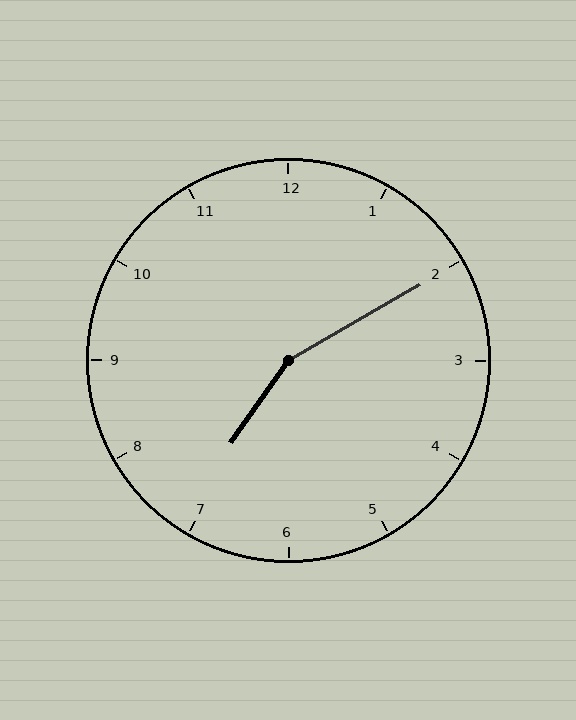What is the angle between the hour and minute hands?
Approximately 155 degrees.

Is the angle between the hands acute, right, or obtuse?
It is obtuse.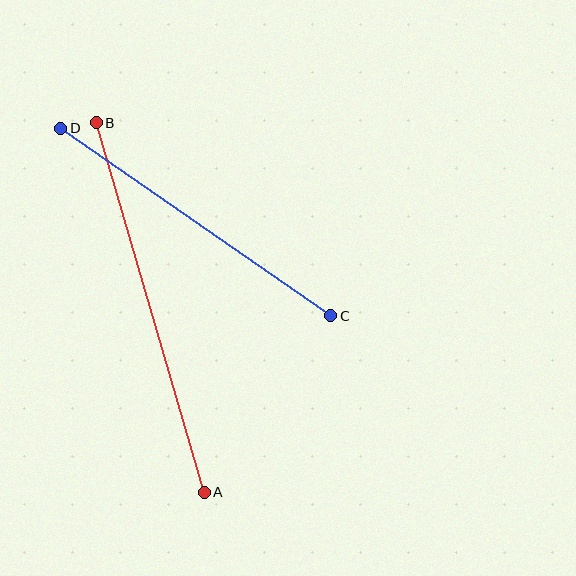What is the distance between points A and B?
The distance is approximately 385 pixels.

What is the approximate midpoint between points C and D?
The midpoint is at approximately (196, 222) pixels.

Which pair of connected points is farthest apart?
Points A and B are farthest apart.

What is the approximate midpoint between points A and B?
The midpoint is at approximately (150, 308) pixels.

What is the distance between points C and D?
The distance is approximately 329 pixels.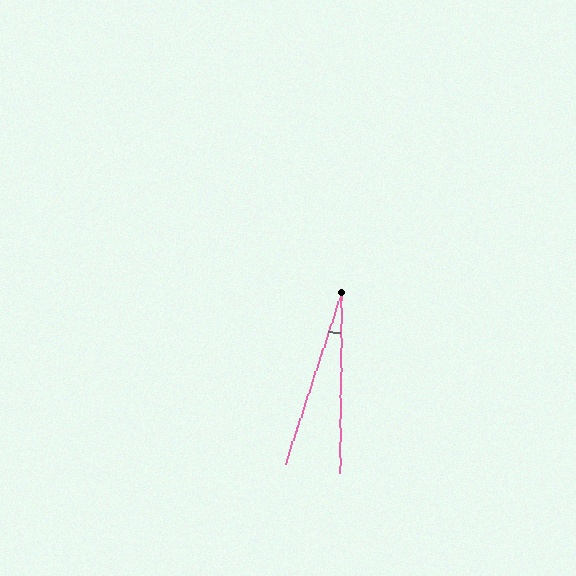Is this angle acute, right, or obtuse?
It is acute.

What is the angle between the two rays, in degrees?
Approximately 18 degrees.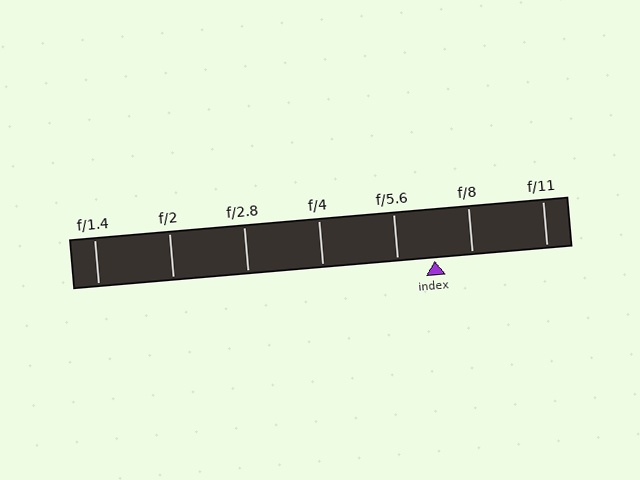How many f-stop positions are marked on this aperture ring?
There are 7 f-stop positions marked.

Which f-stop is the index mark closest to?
The index mark is closest to f/5.6.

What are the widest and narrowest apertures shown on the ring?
The widest aperture shown is f/1.4 and the narrowest is f/11.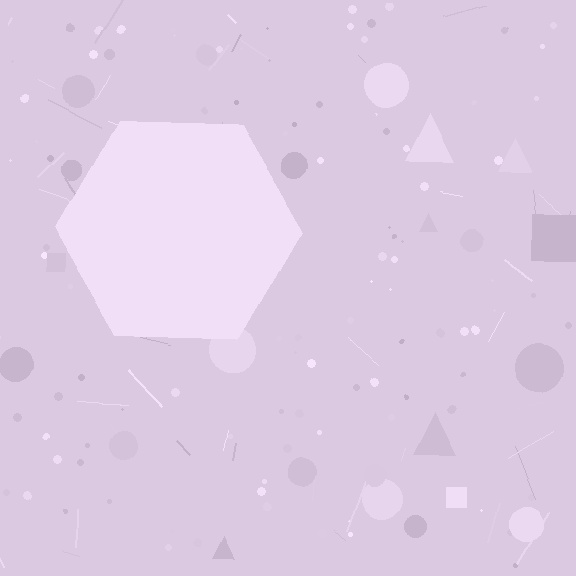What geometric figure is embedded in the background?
A hexagon is embedded in the background.